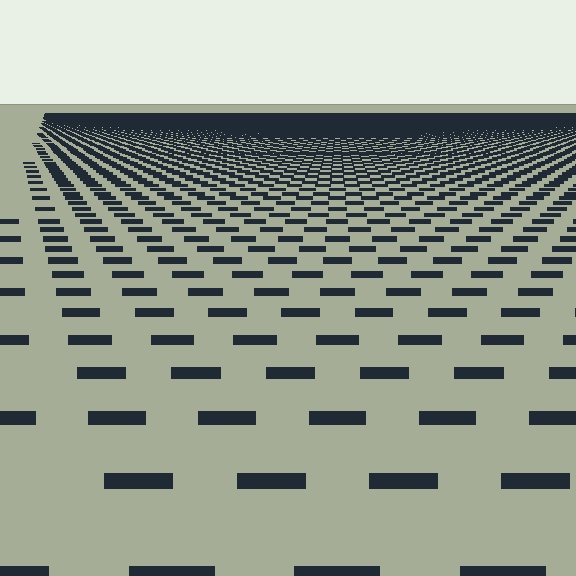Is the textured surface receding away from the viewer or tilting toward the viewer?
The surface is receding away from the viewer. Texture elements get smaller and denser toward the top.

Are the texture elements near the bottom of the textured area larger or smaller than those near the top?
Larger. Near the bottom, elements are closer to the viewer and appear at a bigger on-screen size.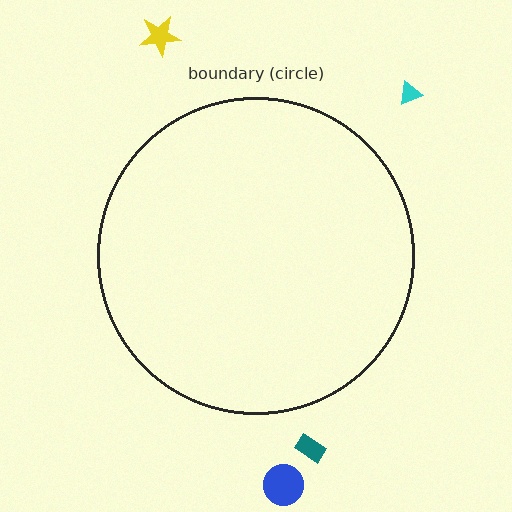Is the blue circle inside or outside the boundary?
Outside.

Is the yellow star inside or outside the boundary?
Outside.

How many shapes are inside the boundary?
0 inside, 4 outside.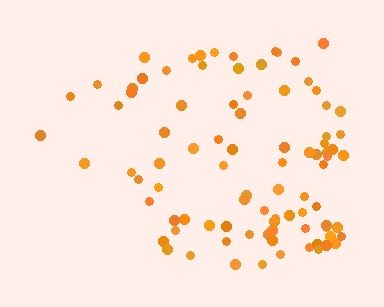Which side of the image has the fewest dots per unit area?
The left.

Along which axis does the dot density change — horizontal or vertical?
Horizontal.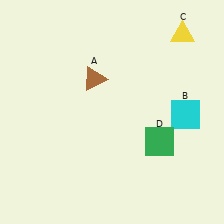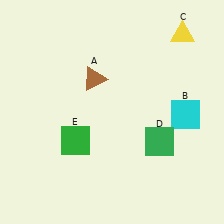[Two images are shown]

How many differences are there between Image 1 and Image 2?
There is 1 difference between the two images.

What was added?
A green square (E) was added in Image 2.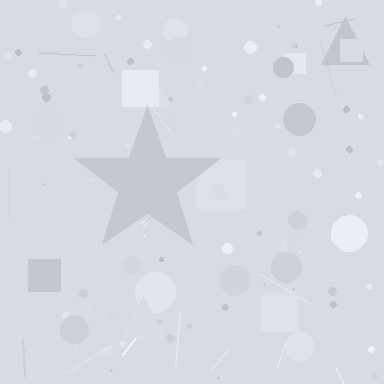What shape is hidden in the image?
A star is hidden in the image.